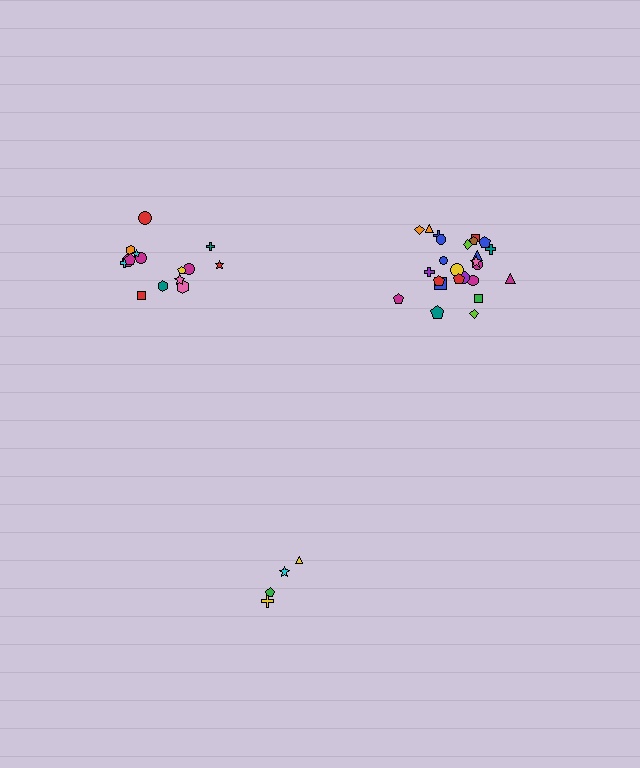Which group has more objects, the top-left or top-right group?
The top-right group.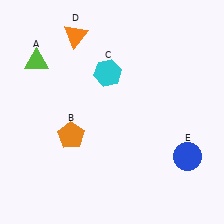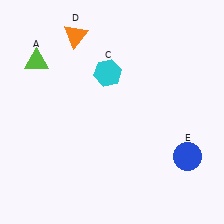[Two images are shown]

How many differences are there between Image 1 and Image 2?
There is 1 difference between the two images.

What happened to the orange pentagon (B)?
The orange pentagon (B) was removed in Image 2. It was in the bottom-left area of Image 1.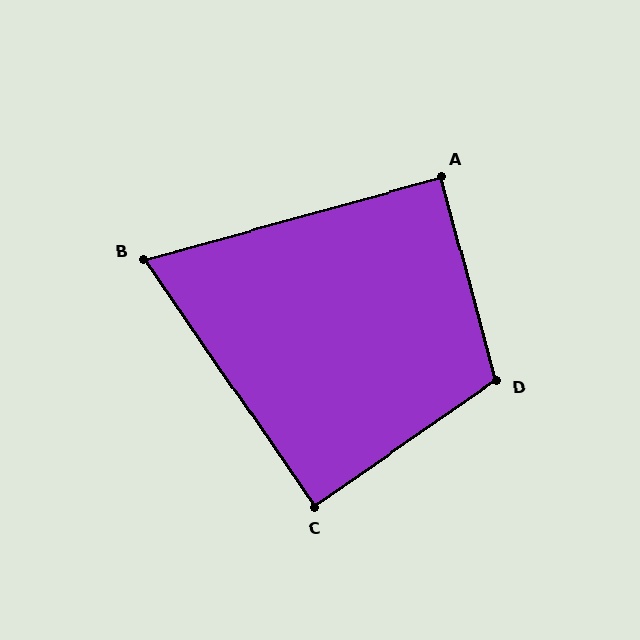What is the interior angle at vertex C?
Approximately 90 degrees (approximately right).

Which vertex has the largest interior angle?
D, at approximately 109 degrees.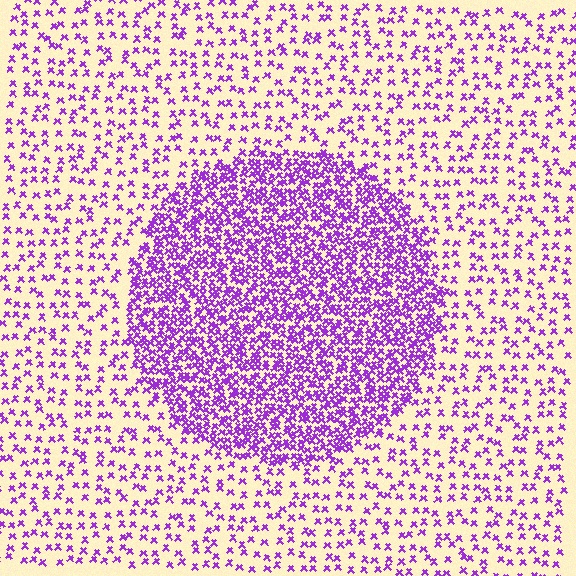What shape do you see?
I see a circle.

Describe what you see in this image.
The image contains small purple elements arranged at two different densities. A circle-shaped region is visible where the elements are more densely packed than the surrounding area.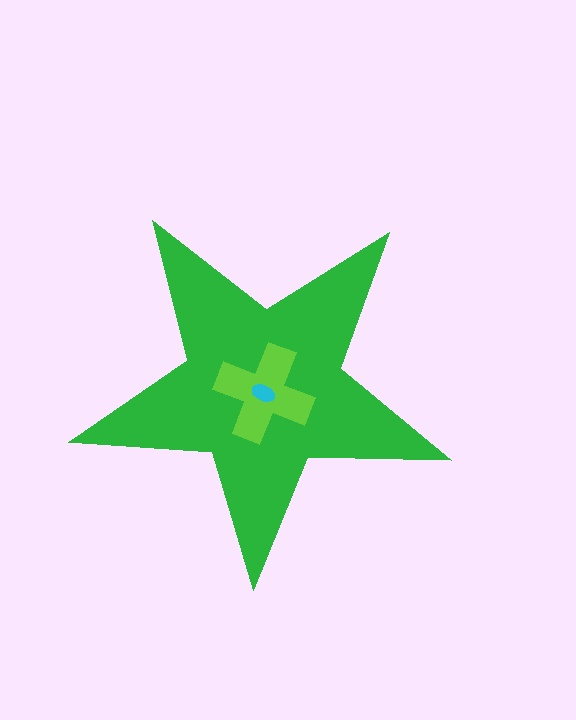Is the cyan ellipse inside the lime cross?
Yes.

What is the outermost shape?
The green star.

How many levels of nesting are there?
3.